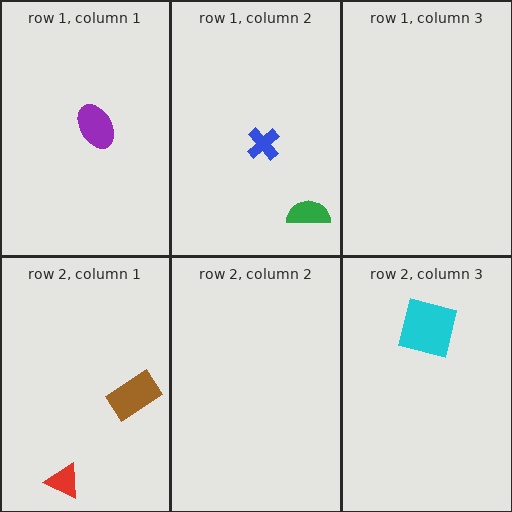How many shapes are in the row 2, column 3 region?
1.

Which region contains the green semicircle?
The row 1, column 2 region.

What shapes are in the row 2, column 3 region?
The cyan square.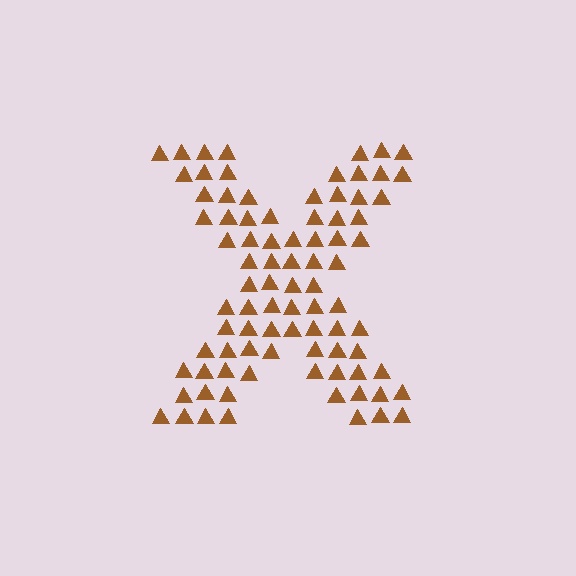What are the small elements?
The small elements are triangles.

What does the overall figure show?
The overall figure shows the letter X.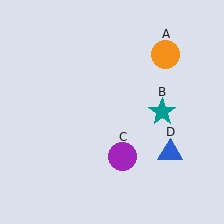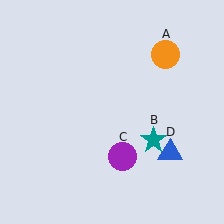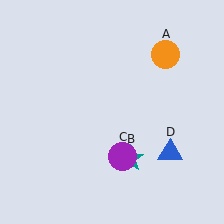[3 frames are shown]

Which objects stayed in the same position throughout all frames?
Orange circle (object A) and purple circle (object C) and blue triangle (object D) remained stationary.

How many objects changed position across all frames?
1 object changed position: teal star (object B).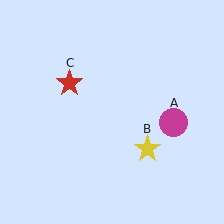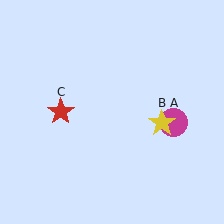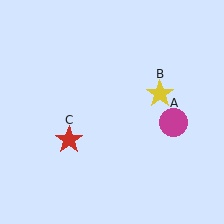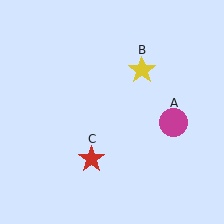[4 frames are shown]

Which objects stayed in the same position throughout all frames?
Magenta circle (object A) remained stationary.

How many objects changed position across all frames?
2 objects changed position: yellow star (object B), red star (object C).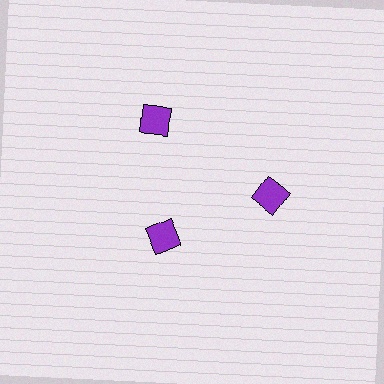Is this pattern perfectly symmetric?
No. The 3 purple diamonds are arranged in a ring, but one element near the 7 o'clock position is pulled inward toward the center, breaking the 3-fold rotational symmetry.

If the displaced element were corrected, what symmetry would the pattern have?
It would have 3-fold rotational symmetry — the pattern would map onto itself every 120 degrees.